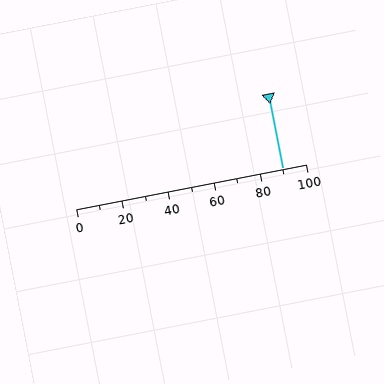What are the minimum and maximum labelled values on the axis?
The axis runs from 0 to 100.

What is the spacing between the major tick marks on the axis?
The major ticks are spaced 20 apart.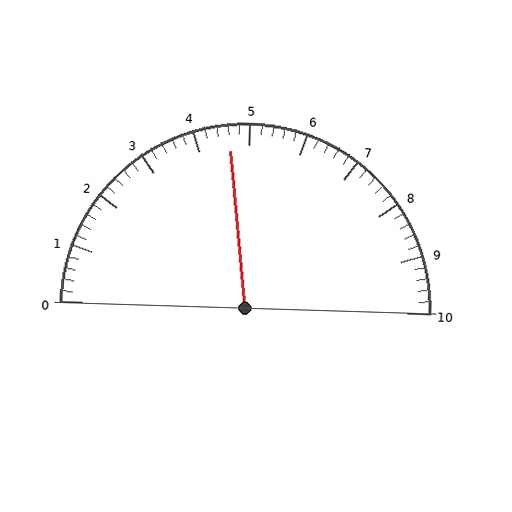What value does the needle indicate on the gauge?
The needle indicates approximately 4.6.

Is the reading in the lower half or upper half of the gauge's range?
The reading is in the lower half of the range (0 to 10).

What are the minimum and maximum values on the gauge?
The gauge ranges from 0 to 10.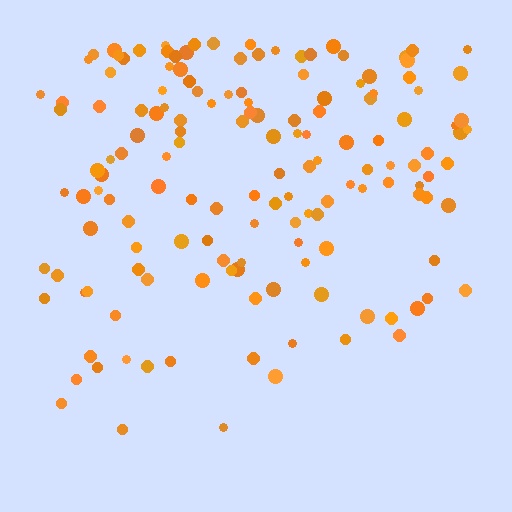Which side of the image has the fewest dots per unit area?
The bottom.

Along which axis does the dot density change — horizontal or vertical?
Vertical.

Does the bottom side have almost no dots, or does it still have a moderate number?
Still a moderate number, just noticeably fewer than the top.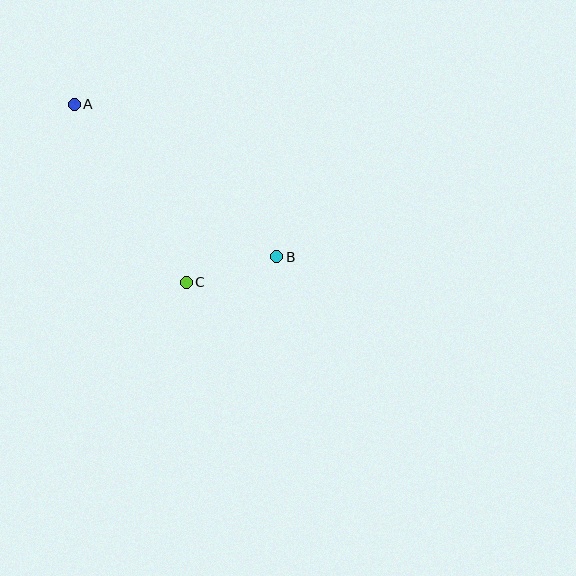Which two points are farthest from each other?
Points A and B are farthest from each other.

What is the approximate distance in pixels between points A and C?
The distance between A and C is approximately 211 pixels.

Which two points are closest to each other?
Points B and C are closest to each other.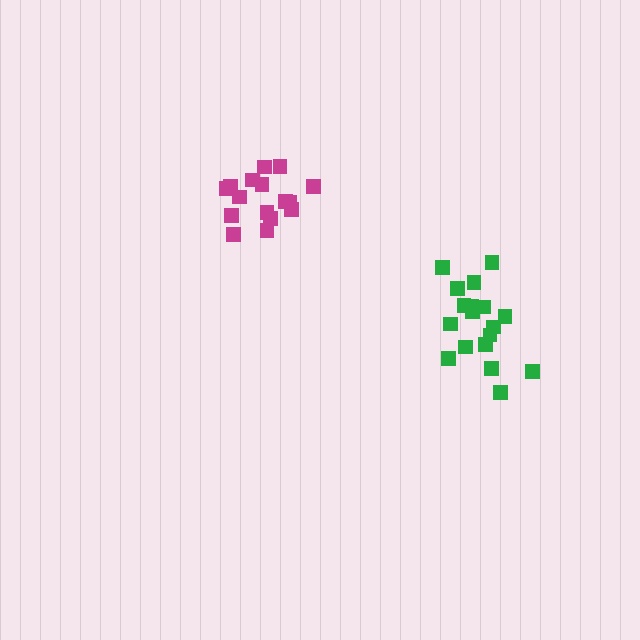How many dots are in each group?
Group 1: 16 dots, Group 2: 18 dots (34 total).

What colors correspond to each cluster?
The clusters are colored: magenta, green.